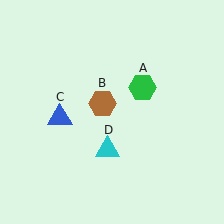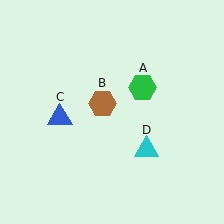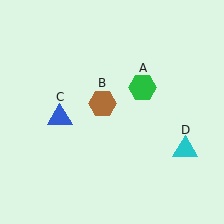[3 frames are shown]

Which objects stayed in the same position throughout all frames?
Green hexagon (object A) and brown hexagon (object B) and blue triangle (object C) remained stationary.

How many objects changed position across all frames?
1 object changed position: cyan triangle (object D).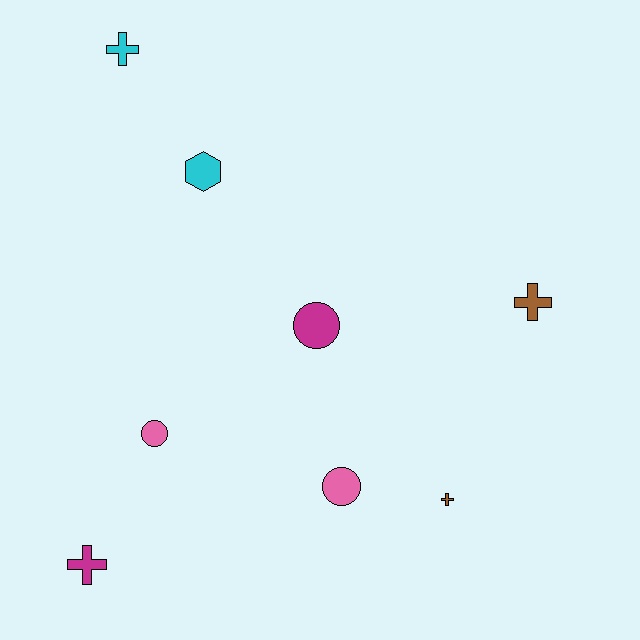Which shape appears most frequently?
Cross, with 4 objects.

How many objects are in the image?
There are 8 objects.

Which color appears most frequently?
Pink, with 2 objects.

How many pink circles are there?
There are 2 pink circles.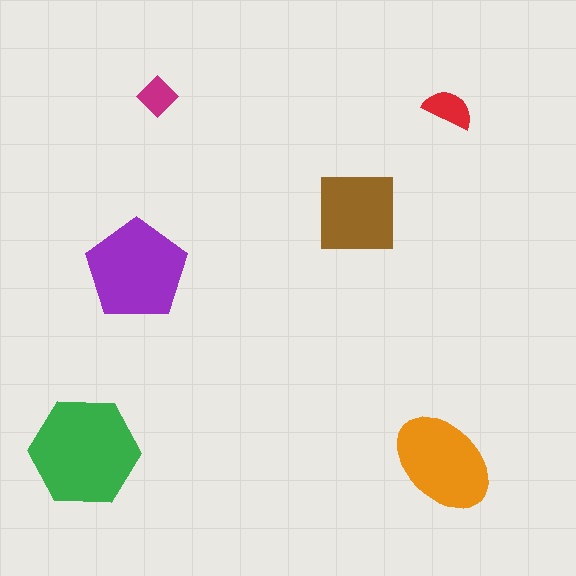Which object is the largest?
The green hexagon.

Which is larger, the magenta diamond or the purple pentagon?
The purple pentagon.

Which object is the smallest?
The magenta diamond.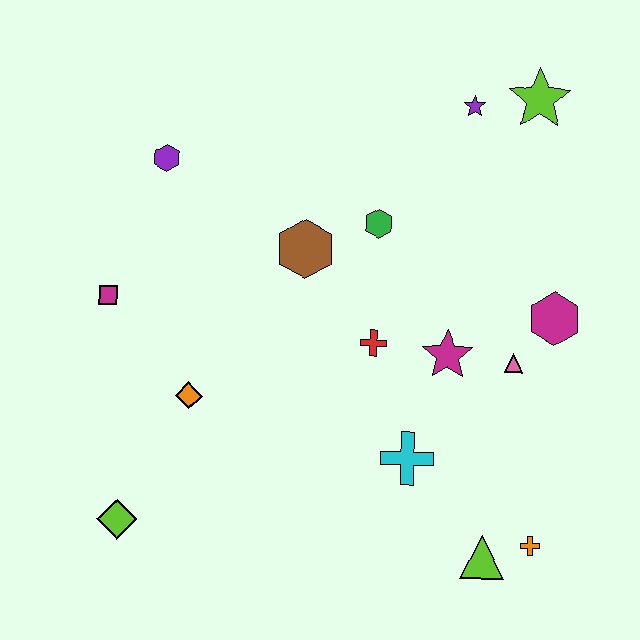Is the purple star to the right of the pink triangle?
No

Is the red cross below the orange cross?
No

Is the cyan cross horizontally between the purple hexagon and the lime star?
Yes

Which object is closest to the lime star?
The purple star is closest to the lime star.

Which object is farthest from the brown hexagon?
The orange cross is farthest from the brown hexagon.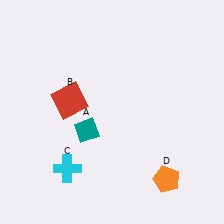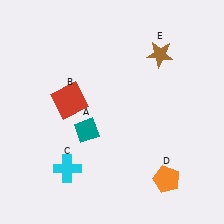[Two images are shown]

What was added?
A brown star (E) was added in Image 2.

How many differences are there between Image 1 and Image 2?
There is 1 difference between the two images.